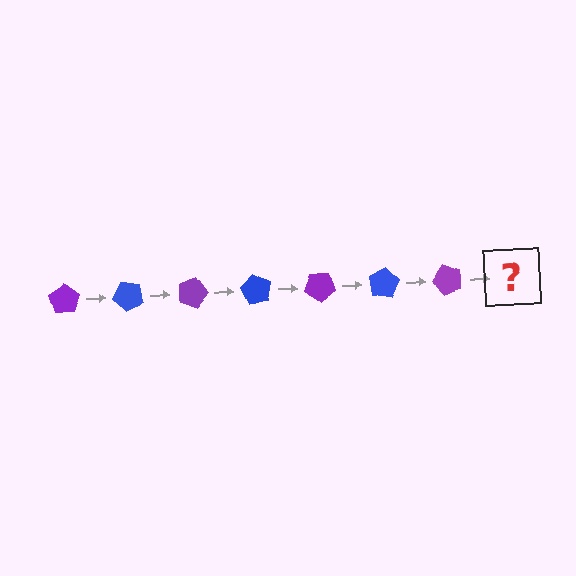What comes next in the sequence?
The next element should be a blue pentagon, rotated 315 degrees from the start.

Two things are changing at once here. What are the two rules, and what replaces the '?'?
The two rules are that it rotates 45 degrees each step and the color cycles through purple and blue. The '?' should be a blue pentagon, rotated 315 degrees from the start.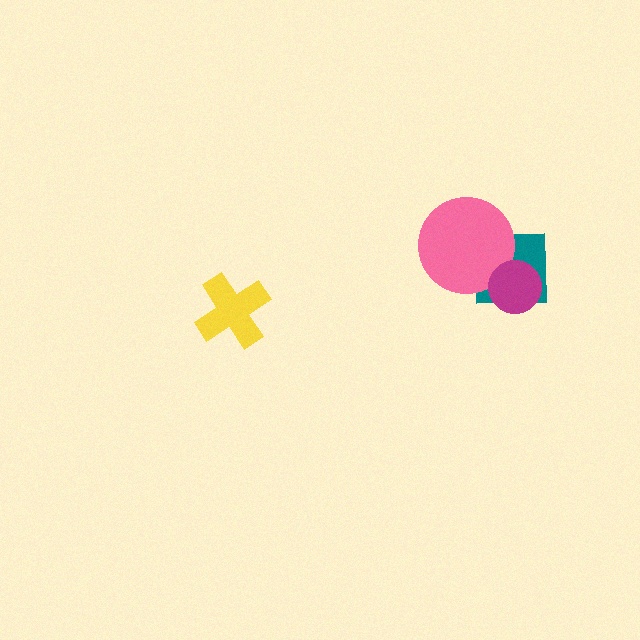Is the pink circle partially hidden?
Yes, it is partially covered by another shape.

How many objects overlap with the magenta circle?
2 objects overlap with the magenta circle.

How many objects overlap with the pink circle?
2 objects overlap with the pink circle.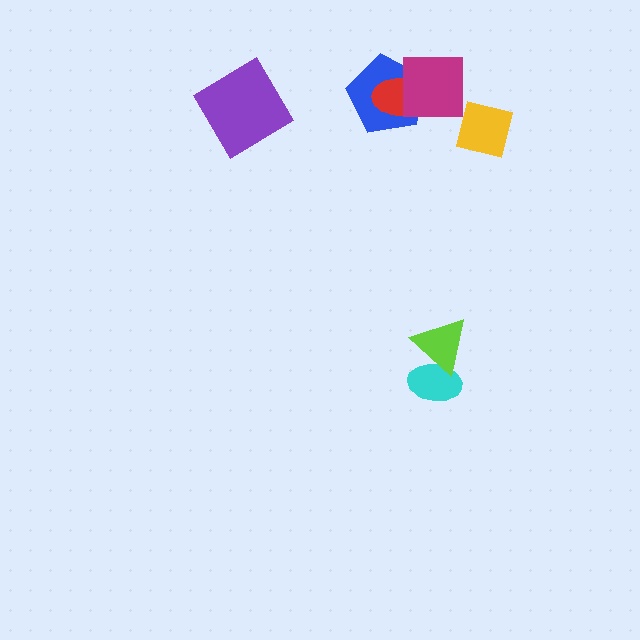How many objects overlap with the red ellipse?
2 objects overlap with the red ellipse.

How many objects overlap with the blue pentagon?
2 objects overlap with the blue pentagon.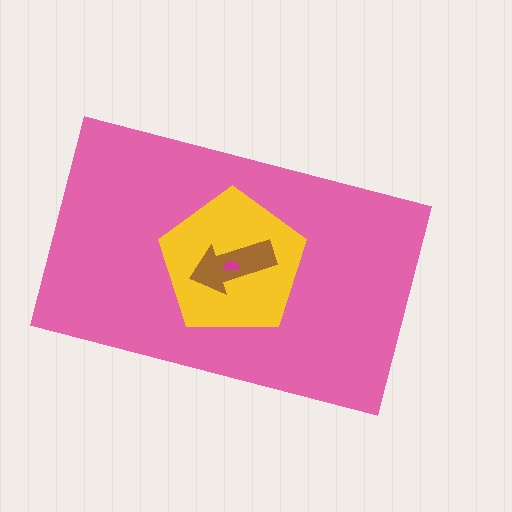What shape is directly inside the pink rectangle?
The yellow pentagon.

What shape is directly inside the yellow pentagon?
The brown arrow.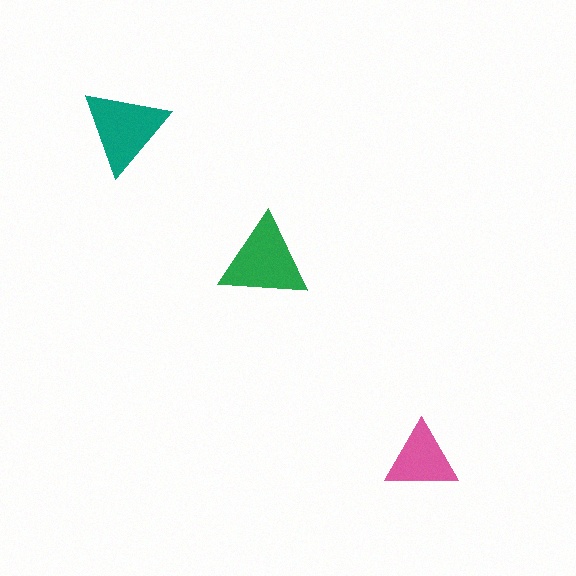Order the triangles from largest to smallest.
the green one, the teal one, the pink one.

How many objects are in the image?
There are 3 objects in the image.